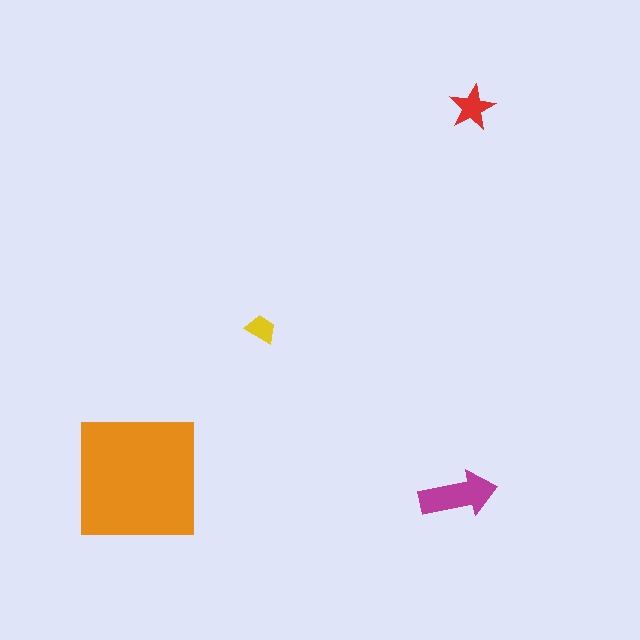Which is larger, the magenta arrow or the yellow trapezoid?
The magenta arrow.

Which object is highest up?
The red star is topmost.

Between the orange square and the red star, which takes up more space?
The orange square.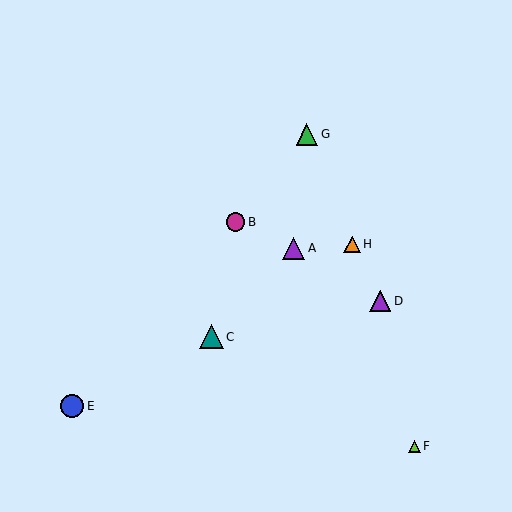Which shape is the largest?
The teal triangle (labeled C) is the largest.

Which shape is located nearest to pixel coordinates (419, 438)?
The lime triangle (labeled F) at (414, 446) is nearest to that location.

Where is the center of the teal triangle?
The center of the teal triangle is at (211, 337).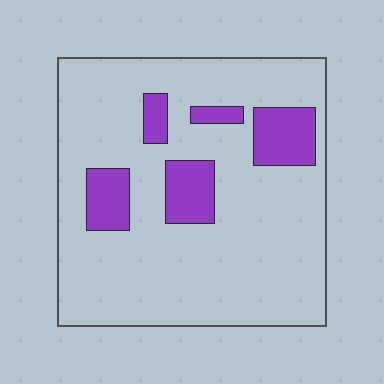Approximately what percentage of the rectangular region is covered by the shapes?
Approximately 15%.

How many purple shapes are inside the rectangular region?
5.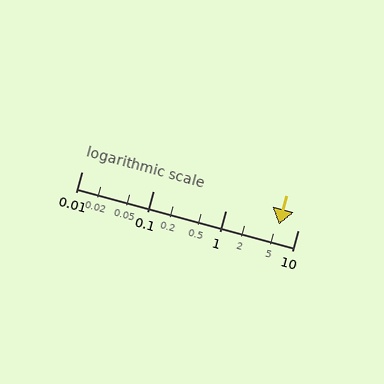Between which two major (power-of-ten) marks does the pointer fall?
The pointer is between 1 and 10.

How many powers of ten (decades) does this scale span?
The scale spans 3 decades, from 0.01 to 10.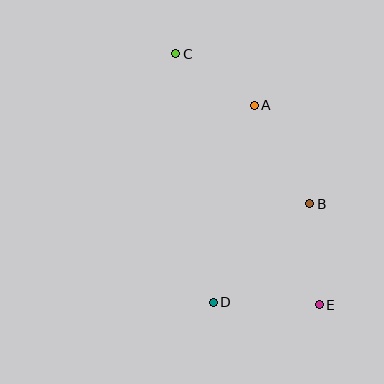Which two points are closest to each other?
Points A and C are closest to each other.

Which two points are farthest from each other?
Points C and E are farthest from each other.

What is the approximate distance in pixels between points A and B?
The distance between A and B is approximately 113 pixels.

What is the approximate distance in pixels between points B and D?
The distance between B and D is approximately 138 pixels.